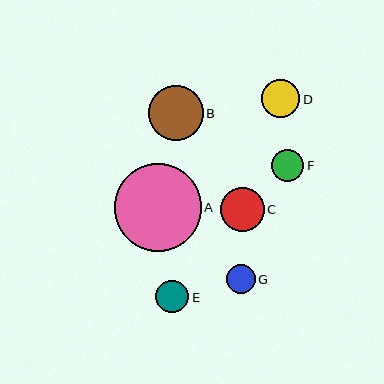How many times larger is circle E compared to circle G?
Circle E is approximately 1.1 times the size of circle G.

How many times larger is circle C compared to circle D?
Circle C is approximately 1.1 times the size of circle D.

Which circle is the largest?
Circle A is the largest with a size of approximately 87 pixels.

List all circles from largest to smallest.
From largest to smallest: A, B, C, D, E, F, G.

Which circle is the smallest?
Circle G is the smallest with a size of approximately 29 pixels.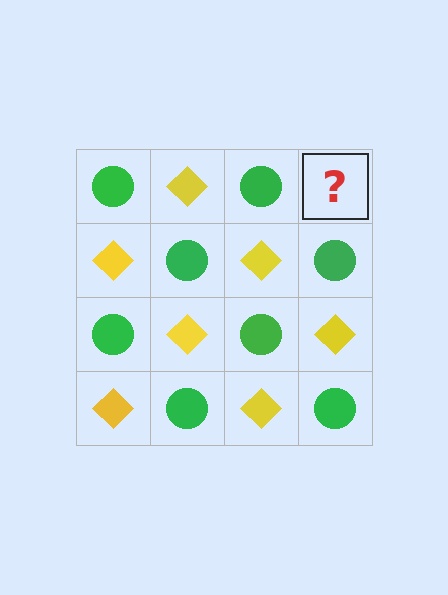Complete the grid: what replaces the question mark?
The question mark should be replaced with a yellow diamond.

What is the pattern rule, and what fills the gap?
The rule is that it alternates green circle and yellow diamond in a checkerboard pattern. The gap should be filled with a yellow diamond.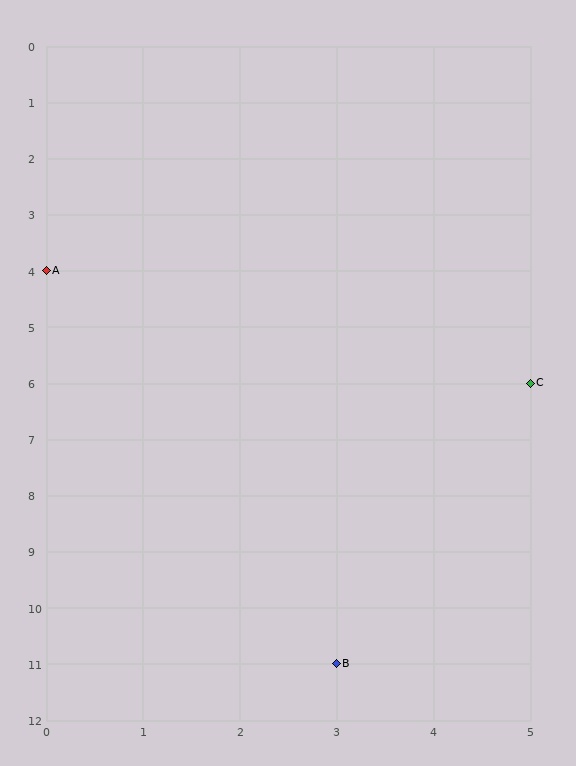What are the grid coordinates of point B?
Point B is at grid coordinates (3, 11).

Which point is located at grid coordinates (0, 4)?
Point A is at (0, 4).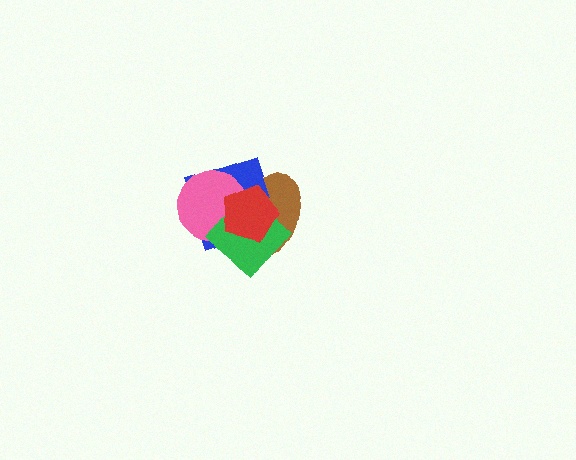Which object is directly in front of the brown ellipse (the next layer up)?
The blue square is directly in front of the brown ellipse.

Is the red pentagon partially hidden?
No, no other shape covers it.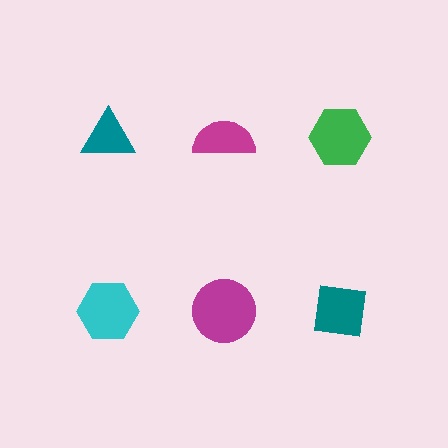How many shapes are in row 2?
3 shapes.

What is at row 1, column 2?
A magenta semicircle.